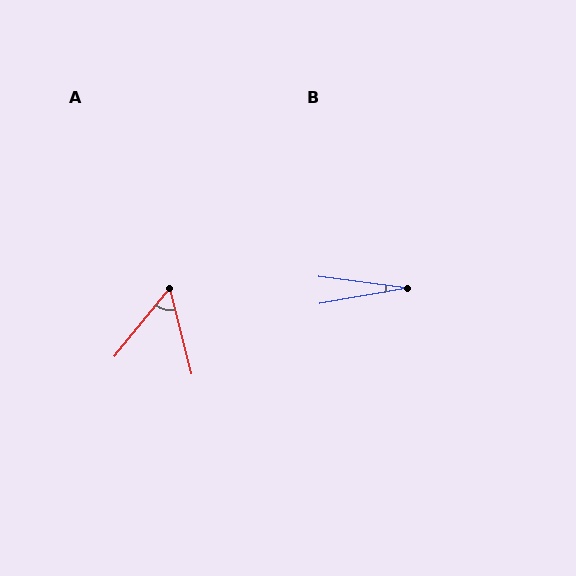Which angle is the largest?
A, at approximately 53 degrees.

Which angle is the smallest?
B, at approximately 18 degrees.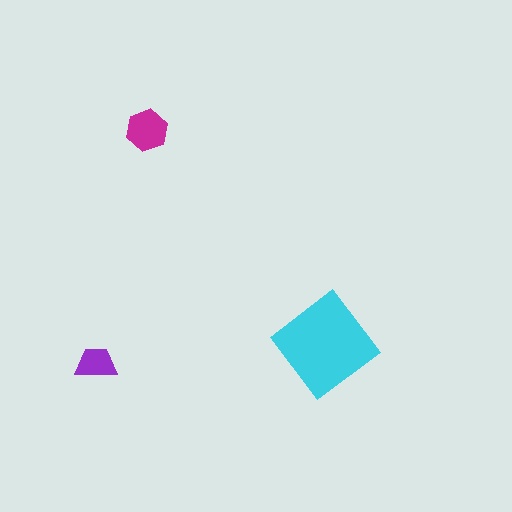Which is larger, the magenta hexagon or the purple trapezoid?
The magenta hexagon.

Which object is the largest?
The cyan diamond.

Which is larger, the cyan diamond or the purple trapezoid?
The cyan diamond.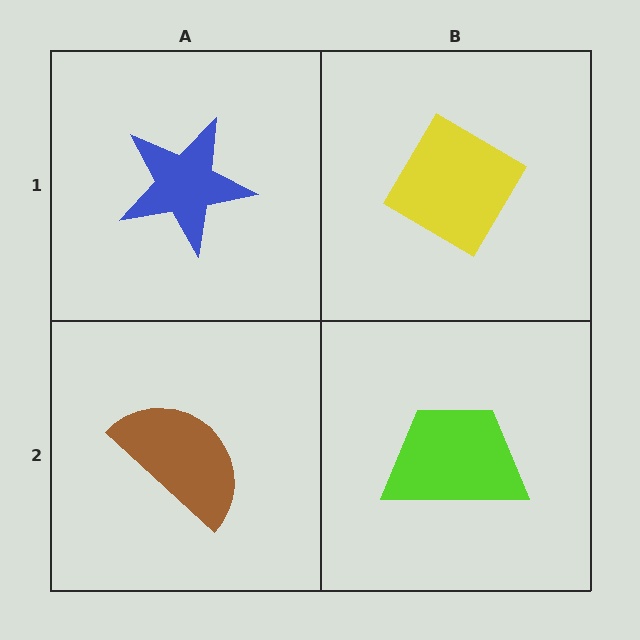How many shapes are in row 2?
2 shapes.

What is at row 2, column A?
A brown semicircle.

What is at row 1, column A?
A blue star.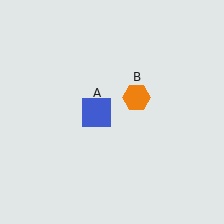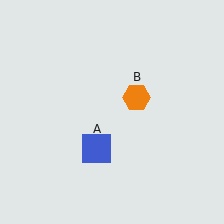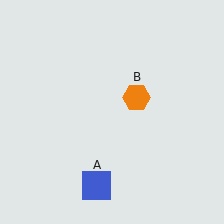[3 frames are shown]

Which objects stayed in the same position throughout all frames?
Orange hexagon (object B) remained stationary.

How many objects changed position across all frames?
1 object changed position: blue square (object A).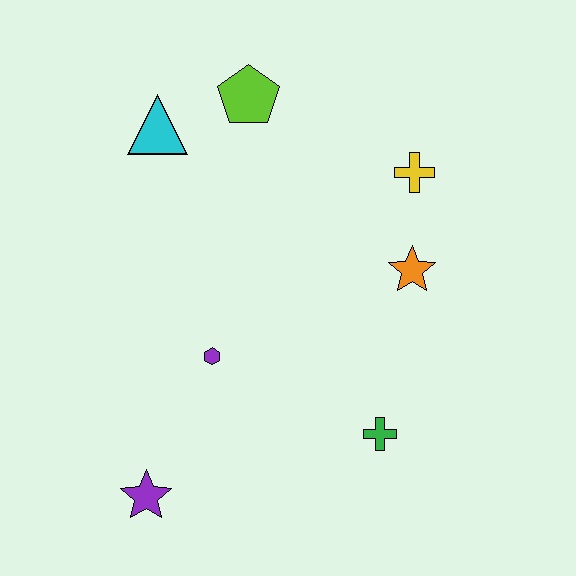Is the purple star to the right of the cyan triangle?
No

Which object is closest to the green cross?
The orange star is closest to the green cross.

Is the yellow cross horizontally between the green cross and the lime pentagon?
No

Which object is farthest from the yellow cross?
The purple star is farthest from the yellow cross.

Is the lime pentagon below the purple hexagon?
No